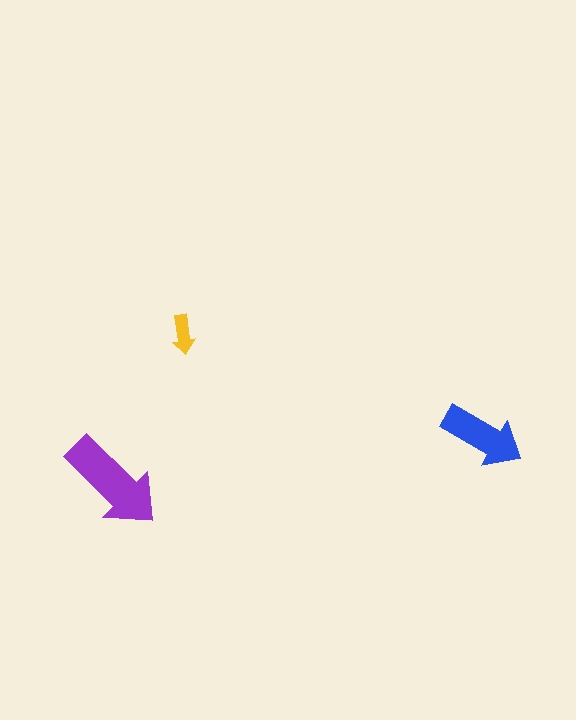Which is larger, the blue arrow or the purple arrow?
The purple one.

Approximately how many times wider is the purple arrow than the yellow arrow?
About 2.5 times wider.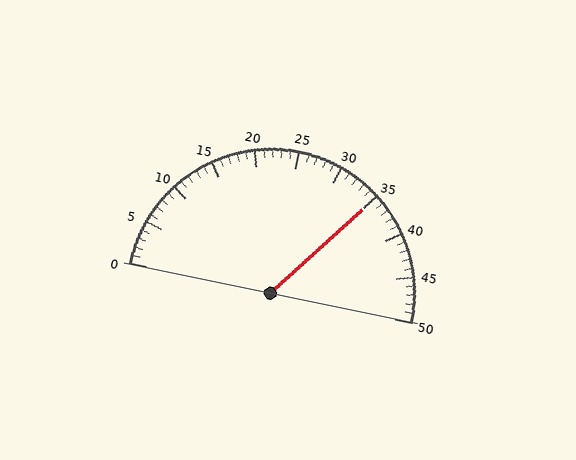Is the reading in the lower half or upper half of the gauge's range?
The reading is in the upper half of the range (0 to 50).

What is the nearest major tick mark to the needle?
The nearest major tick mark is 35.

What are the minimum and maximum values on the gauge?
The gauge ranges from 0 to 50.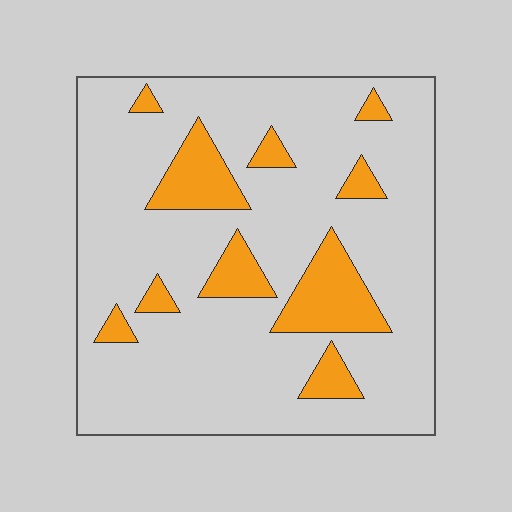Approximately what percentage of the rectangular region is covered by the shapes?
Approximately 15%.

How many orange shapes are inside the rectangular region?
10.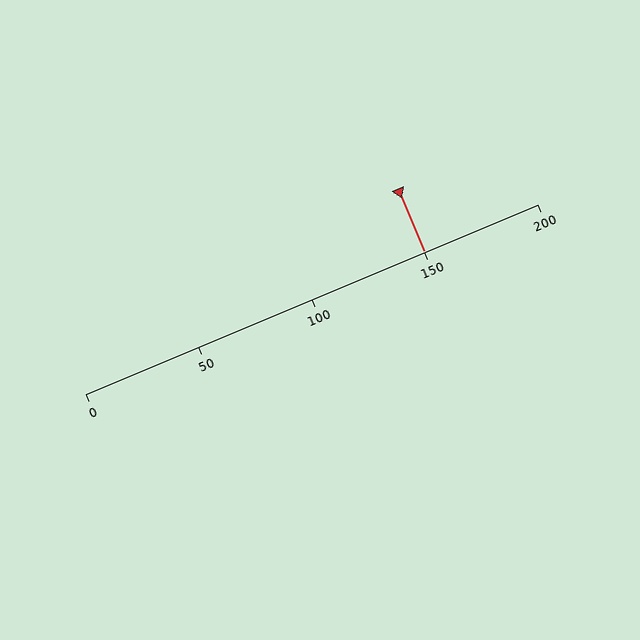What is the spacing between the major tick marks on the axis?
The major ticks are spaced 50 apart.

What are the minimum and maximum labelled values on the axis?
The axis runs from 0 to 200.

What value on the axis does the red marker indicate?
The marker indicates approximately 150.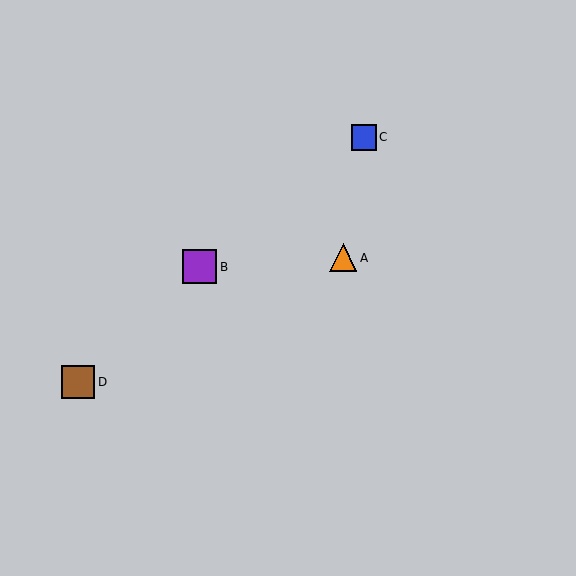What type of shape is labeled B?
Shape B is a purple square.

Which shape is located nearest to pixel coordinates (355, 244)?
The orange triangle (labeled A) at (343, 258) is nearest to that location.